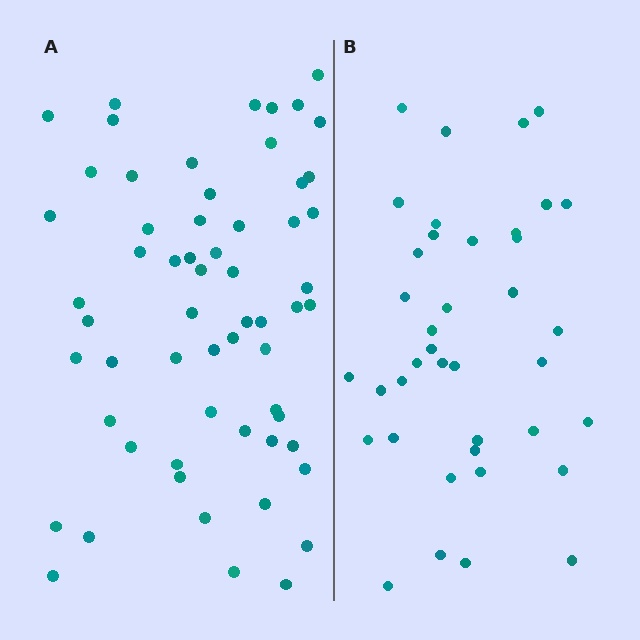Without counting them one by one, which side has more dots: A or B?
Region A (the left region) has more dots.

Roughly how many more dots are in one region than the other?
Region A has approximately 20 more dots than region B.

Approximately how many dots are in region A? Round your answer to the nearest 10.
About 60 dots.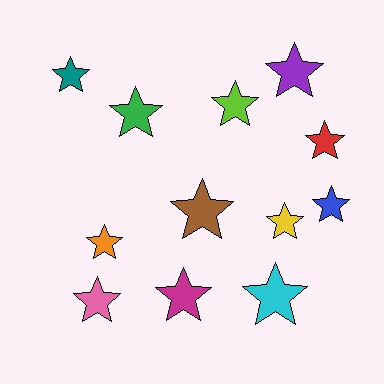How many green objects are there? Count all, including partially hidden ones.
There is 1 green object.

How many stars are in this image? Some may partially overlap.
There are 12 stars.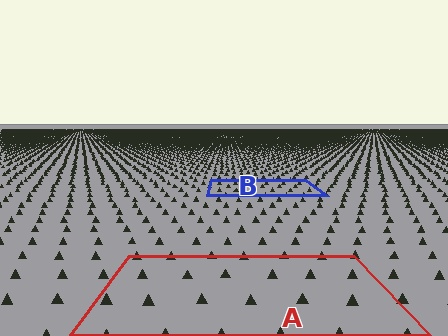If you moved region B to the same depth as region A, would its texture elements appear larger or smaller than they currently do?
They would appear larger. At a closer depth, the same texture elements are projected at a bigger on-screen size.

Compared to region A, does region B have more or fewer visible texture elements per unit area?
Region B has more texture elements per unit area — they are packed more densely because it is farther away.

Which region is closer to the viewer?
Region A is closer. The texture elements there are larger and more spread out.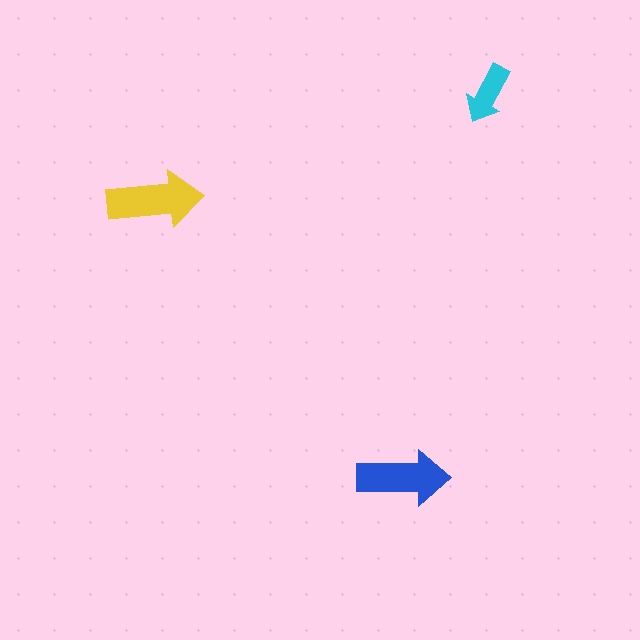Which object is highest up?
The cyan arrow is topmost.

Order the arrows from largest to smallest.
the yellow one, the blue one, the cyan one.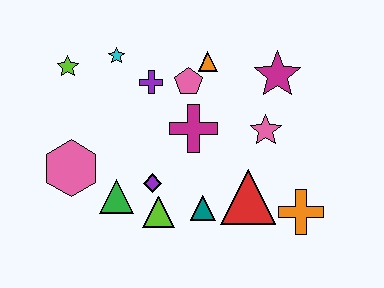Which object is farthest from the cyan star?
The orange cross is farthest from the cyan star.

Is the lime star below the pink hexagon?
No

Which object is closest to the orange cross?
The red triangle is closest to the orange cross.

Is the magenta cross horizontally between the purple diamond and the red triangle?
Yes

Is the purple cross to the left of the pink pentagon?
Yes